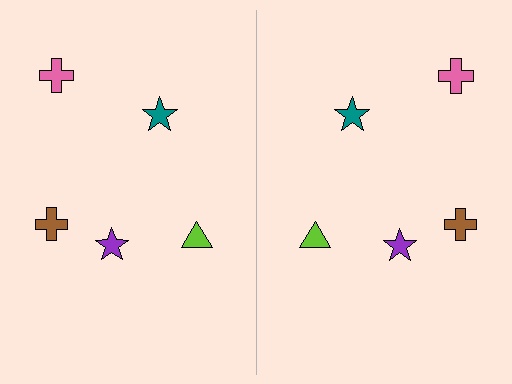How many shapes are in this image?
There are 10 shapes in this image.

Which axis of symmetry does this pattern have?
The pattern has a vertical axis of symmetry running through the center of the image.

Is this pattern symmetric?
Yes, this pattern has bilateral (reflection) symmetry.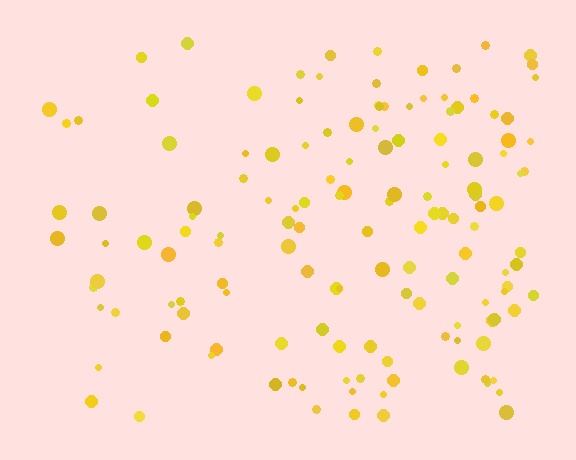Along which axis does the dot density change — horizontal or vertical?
Horizontal.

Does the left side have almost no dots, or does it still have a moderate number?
Still a moderate number, just noticeably fewer than the right.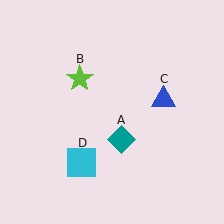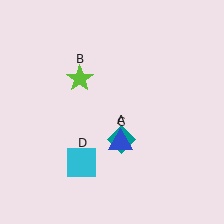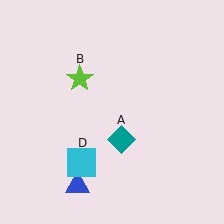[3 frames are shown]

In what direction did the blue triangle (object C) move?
The blue triangle (object C) moved down and to the left.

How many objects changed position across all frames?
1 object changed position: blue triangle (object C).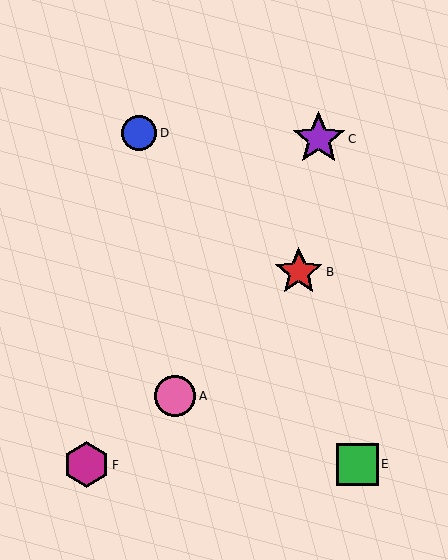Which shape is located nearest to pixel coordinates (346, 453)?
The green square (labeled E) at (357, 464) is nearest to that location.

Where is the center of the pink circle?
The center of the pink circle is at (175, 396).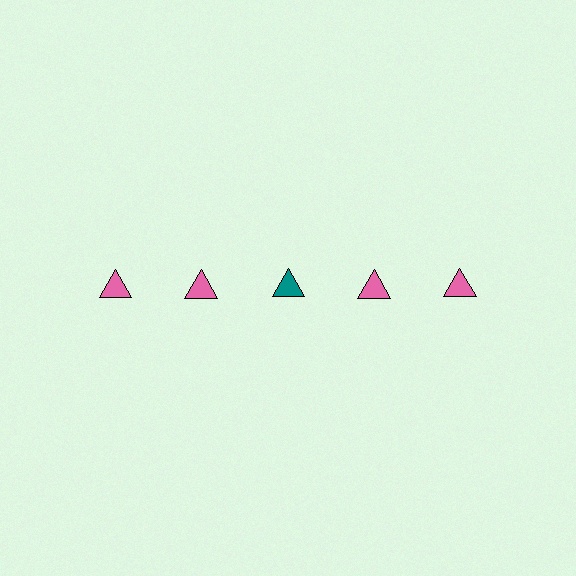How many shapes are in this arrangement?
There are 5 shapes arranged in a grid pattern.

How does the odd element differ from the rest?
It has a different color: teal instead of pink.